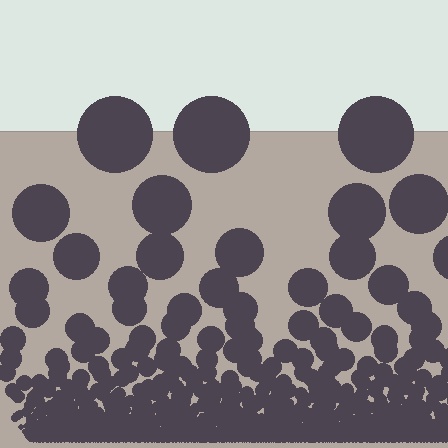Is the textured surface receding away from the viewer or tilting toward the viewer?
The surface appears to tilt toward the viewer. Texture elements get larger and sparser toward the top.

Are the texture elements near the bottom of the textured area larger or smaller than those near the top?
Smaller. The gradient is inverted — elements near the bottom are smaller and denser.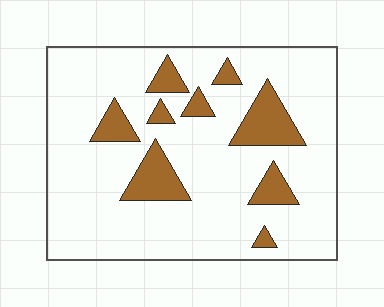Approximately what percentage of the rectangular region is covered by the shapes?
Approximately 15%.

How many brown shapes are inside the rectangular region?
9.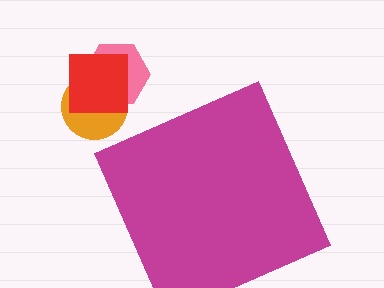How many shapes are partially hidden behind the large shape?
0 shapes are partially hidden.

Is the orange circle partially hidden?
No, the orange circle is fully visible.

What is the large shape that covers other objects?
A magenta square.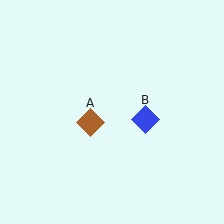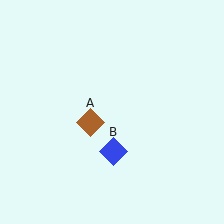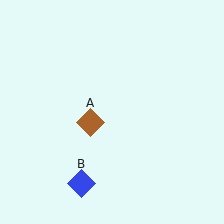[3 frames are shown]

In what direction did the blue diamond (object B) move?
The blue diamond (object B) moved down and to the left.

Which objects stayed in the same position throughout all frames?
Brown diamond (object A) remained stationary.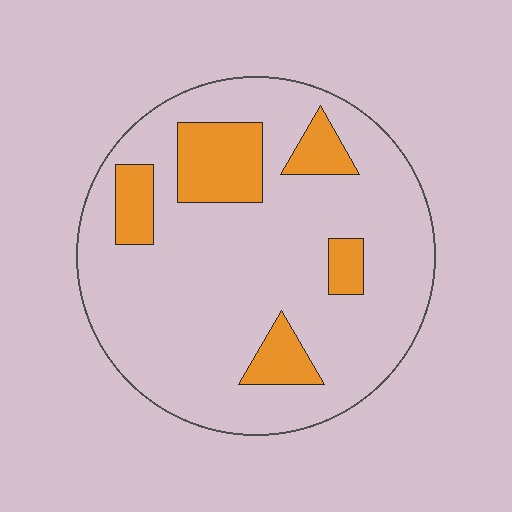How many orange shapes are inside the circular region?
5.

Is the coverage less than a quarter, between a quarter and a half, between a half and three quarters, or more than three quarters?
Less than a quarter.